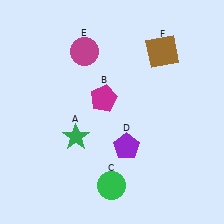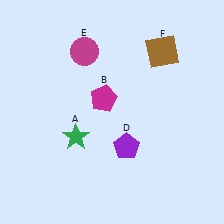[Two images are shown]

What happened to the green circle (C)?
The green circle (C) was removed in Image 2. It was in the bottom-left area of Image 1.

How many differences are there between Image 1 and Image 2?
There is 1 difference between the two images.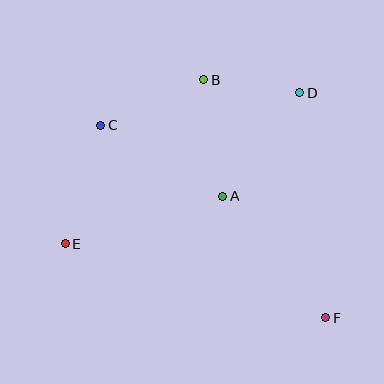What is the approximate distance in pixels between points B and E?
The distance between B and E is approximately 215 pixels.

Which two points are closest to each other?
Points B and D are closest to each other.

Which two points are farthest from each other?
Points C and F are farthest from each other.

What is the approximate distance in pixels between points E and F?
The distance between E and F is approximately 271 pixels.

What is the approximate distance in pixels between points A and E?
The distance between A and E is approximately 165 pixels.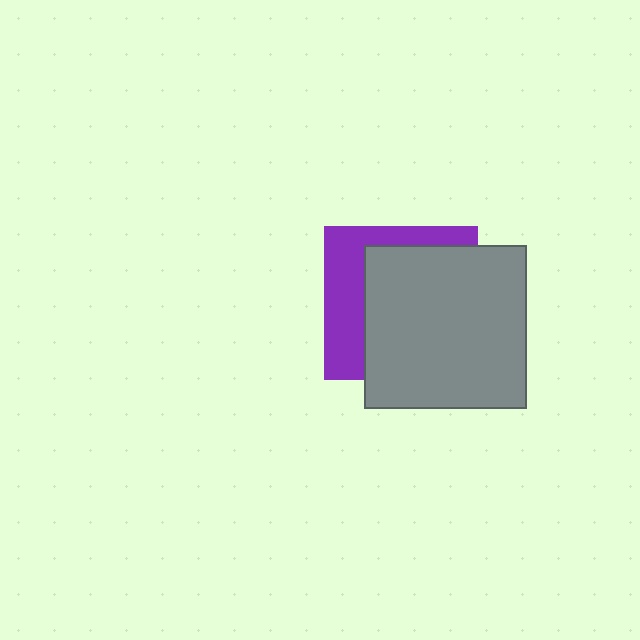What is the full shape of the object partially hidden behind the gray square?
The partially hidden object is a purple square.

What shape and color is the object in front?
The object in front is a gray square.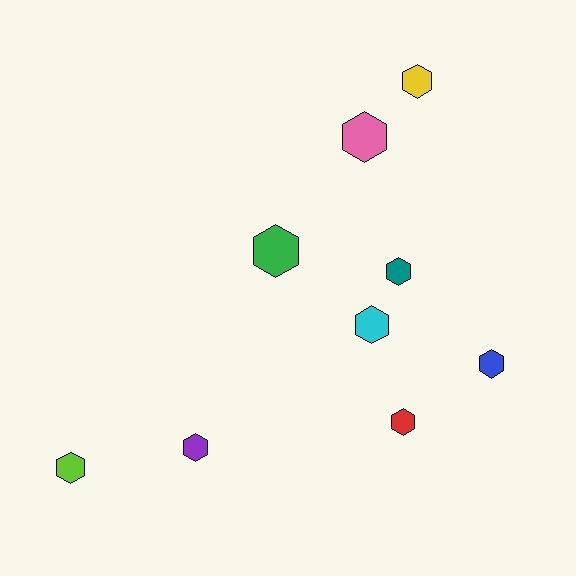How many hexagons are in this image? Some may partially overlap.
There are 9 hexagons.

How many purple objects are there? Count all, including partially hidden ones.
There is 1 purple object.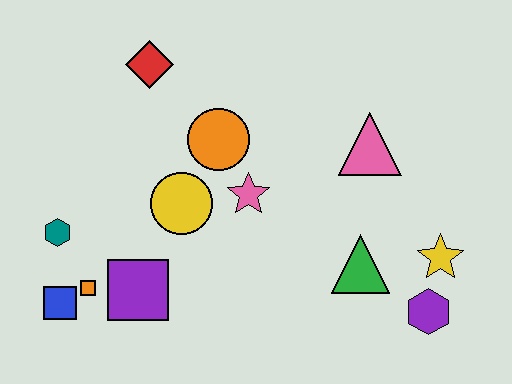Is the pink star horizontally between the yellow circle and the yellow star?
Yes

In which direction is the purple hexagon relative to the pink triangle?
The purple hexagon is below the pink triangle.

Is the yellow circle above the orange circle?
No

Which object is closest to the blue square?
The orange square is closest to the blue square.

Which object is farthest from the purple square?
The yellow star is farthest from the purple square.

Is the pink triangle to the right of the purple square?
Yes